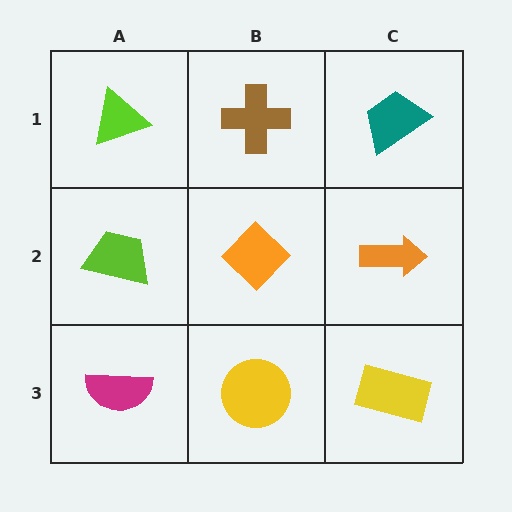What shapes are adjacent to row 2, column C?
A teal trapezoid (row 1, column C), a yellow rectangle (row 3, column C), an orange diamond (row 2, column B).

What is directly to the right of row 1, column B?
A teal trapezoid.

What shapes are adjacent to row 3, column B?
An orange diamond (row 2, column B), a magenta semicircle (row 3, column A), a yellow rectangle (row 3, column C).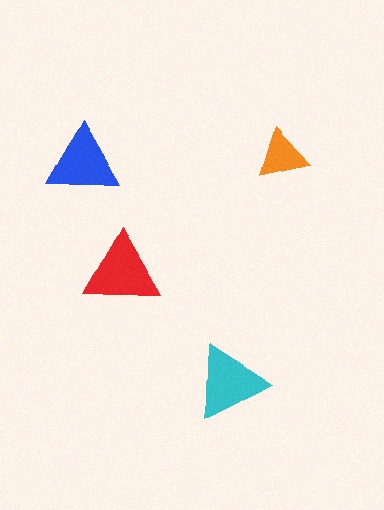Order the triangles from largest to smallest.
the red one, the cyan one, the blue one, the orange one.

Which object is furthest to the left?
The blue triangle is leftmost.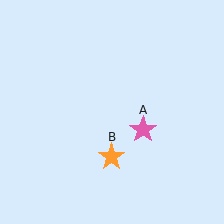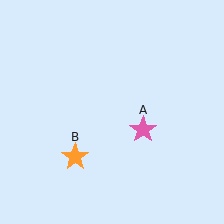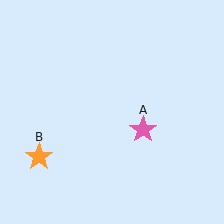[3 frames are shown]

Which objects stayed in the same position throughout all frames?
Pink star (object A) remained stationary.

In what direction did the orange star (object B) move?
The orange star (object B) moved left.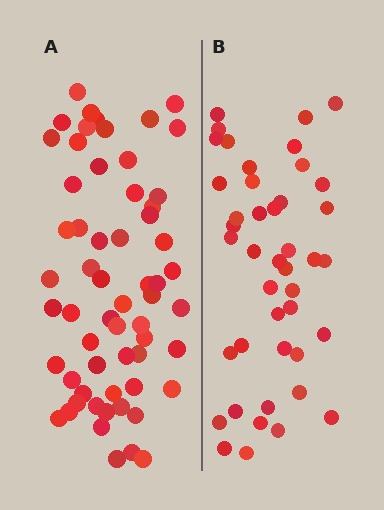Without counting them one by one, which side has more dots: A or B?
Region A (the left region) has more dots.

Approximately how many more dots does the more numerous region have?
Region A has approximately 15 more dots than region B.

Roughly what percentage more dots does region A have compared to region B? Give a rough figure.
About 40% more.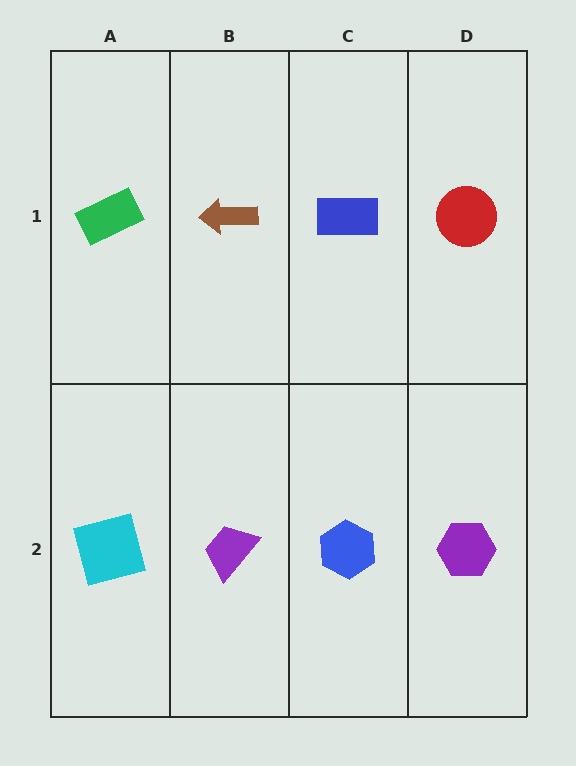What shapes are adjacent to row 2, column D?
A red circle (row 1, column D), a blue hexagon (row 2, column C).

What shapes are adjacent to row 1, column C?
A blue hexagon (row 2, column C), a brown arrow (row 1, column B), a red circle (row 1, column D).